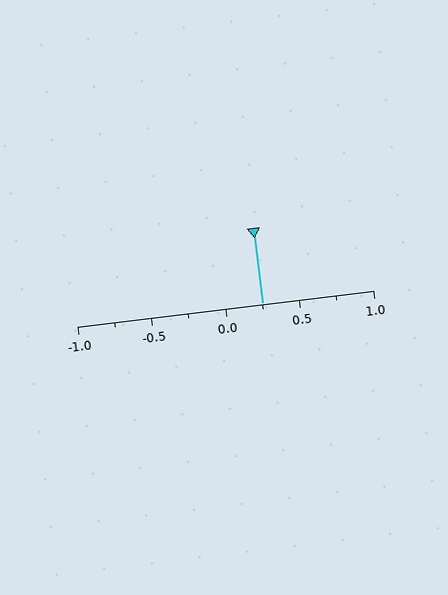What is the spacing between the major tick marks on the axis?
The major ticks are spaced 0.5 apart.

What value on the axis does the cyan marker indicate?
The marker indicates approximately 0.25.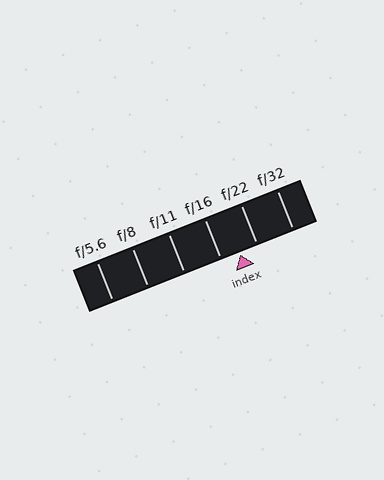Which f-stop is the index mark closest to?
The index mark is closest to f/22.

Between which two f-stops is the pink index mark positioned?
The index mark is between f/16 and f/22.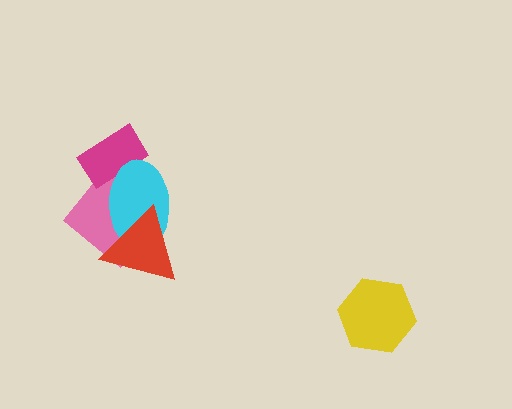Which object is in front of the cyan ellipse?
The red triangle is in front of the cyan ellipse.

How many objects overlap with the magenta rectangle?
2 objects overlap with the magenta rectangle.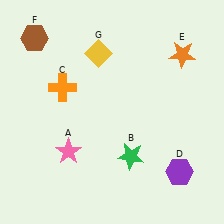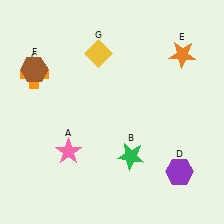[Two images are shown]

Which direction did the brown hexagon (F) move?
The brown hexagon (F) moved down.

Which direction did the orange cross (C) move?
The orange cross (C) moved left.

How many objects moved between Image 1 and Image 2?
2 objects moved between the two images.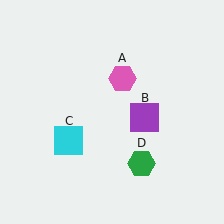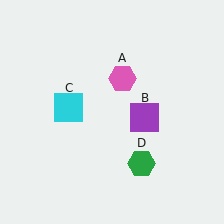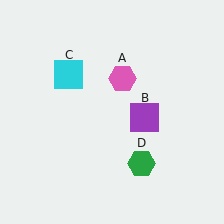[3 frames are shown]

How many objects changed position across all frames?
1 object changed position: cyan square (object C).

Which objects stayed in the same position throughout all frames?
Pink hexagon (object A) and purple square (object B) and green hexagon (object D) remained stationary.